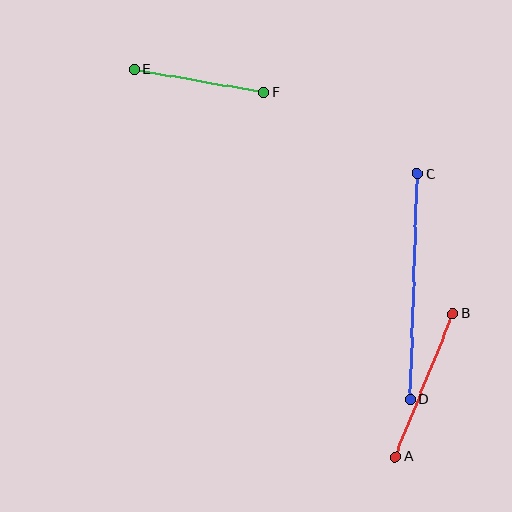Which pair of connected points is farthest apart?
Points C and D are farthest apart.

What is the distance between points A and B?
The distance is approximately 154 pixels.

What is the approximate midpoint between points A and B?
The midpoint is at approximately (424, 385) pixels.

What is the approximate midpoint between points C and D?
The midpoint is at approximately (414, 287) pixels.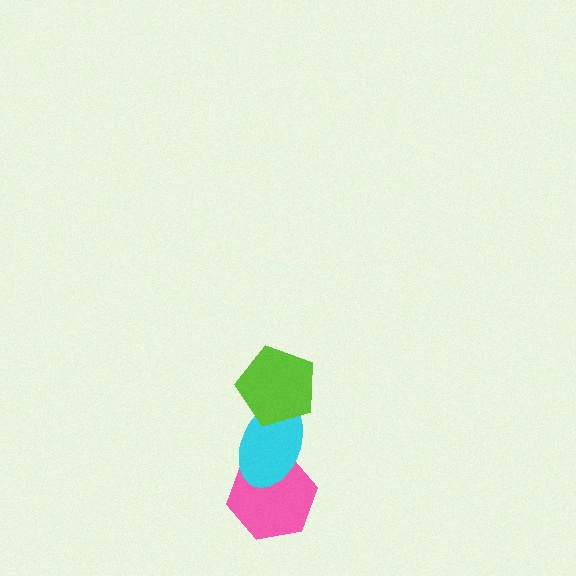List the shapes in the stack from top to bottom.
From top to bottom: the lime pentagon, the cyan ellipse, the pink hexagon.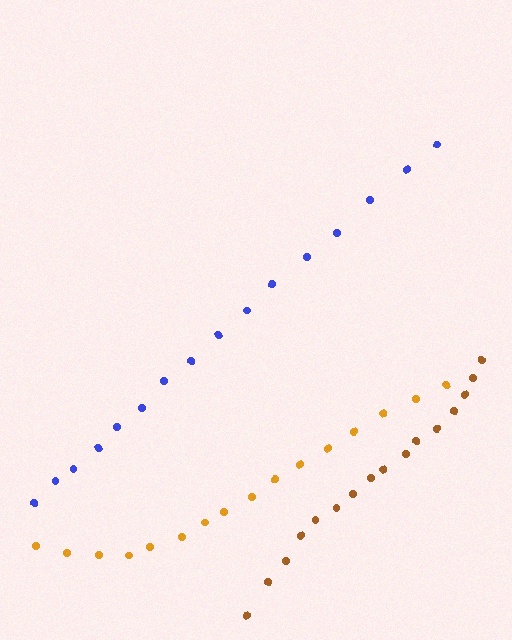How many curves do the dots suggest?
There are 3 distinct paths.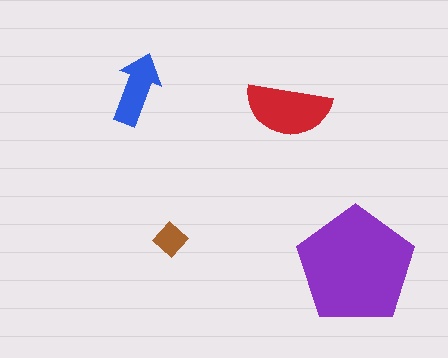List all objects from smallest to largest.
The brown diamond, the blue arrow, the red semicircle, the purple pentagon.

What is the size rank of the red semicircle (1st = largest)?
2nd.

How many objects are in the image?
There are 4 objects in the image.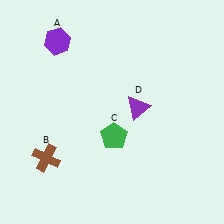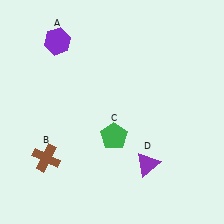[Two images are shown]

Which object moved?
The purple triangle (D) moved down.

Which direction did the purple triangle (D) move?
The purple triangle (D) moved down.